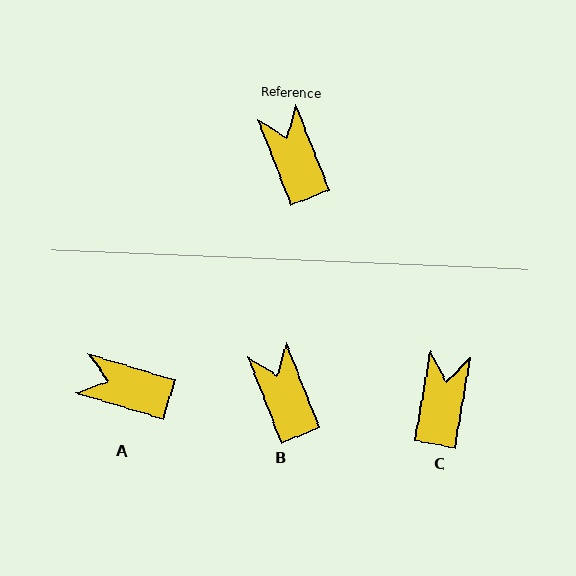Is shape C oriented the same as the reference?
No, it is off by about 31 degrees.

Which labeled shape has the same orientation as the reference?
B.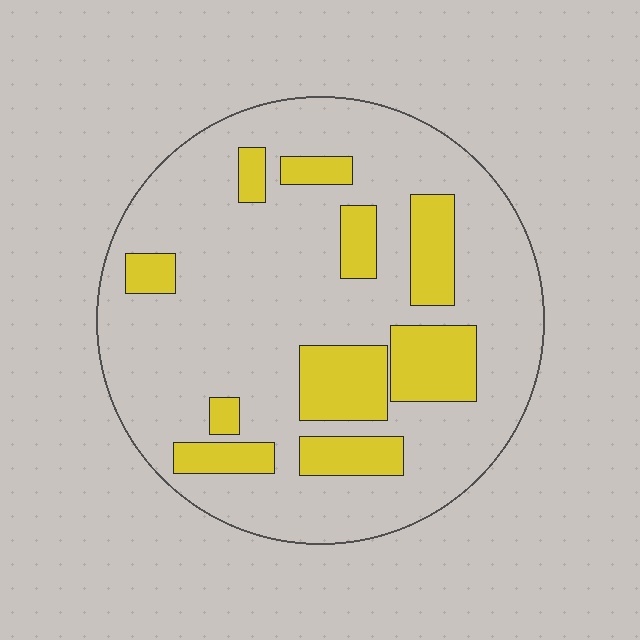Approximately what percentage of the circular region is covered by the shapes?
Approximately 25%.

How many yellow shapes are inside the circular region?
10.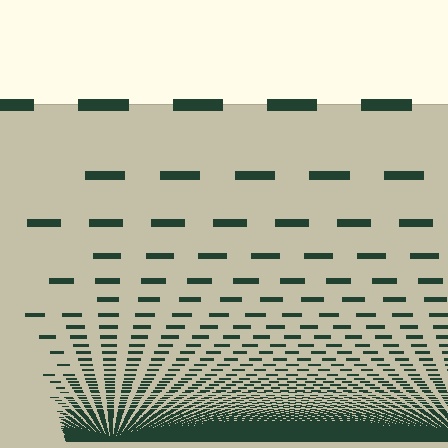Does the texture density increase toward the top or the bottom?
Density increases toward the bottom.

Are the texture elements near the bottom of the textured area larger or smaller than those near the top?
Smaller. The gradient is inverted — elements near the bottom are smaller and denser.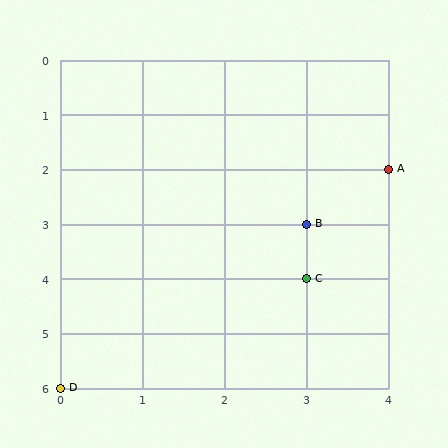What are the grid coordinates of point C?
Point C is at grid coordinates (3, 4).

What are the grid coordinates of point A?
Point A is at grid coordinates (4, 2).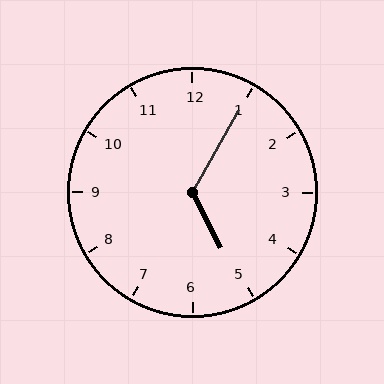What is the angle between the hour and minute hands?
Approximately 122 degrees.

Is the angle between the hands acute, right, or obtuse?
It is obtuse.